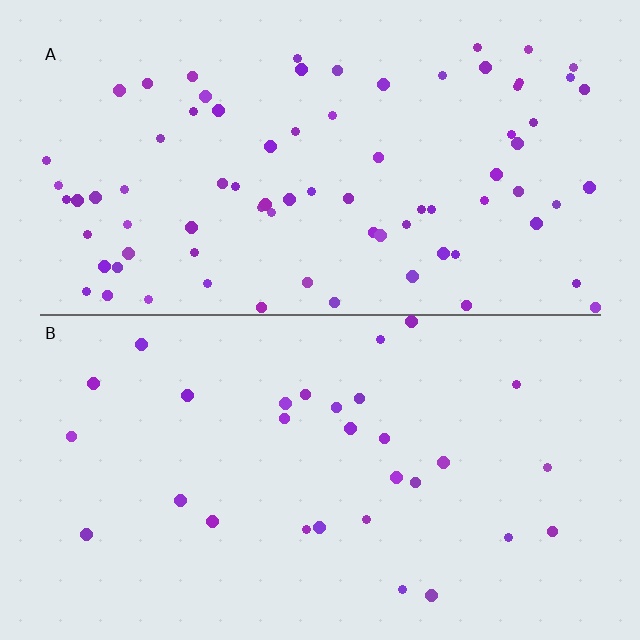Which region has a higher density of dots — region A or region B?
A (the top).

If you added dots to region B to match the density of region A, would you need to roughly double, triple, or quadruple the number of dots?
Approximately triple.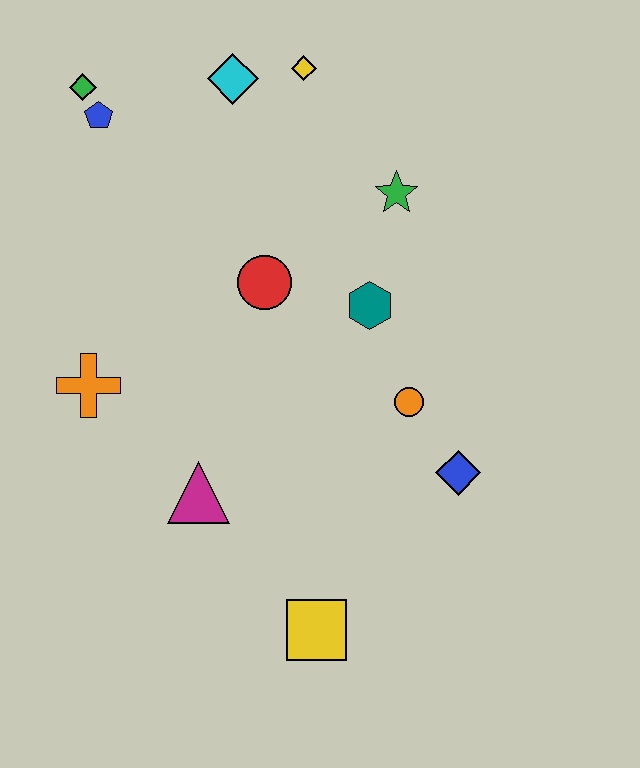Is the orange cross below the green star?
Yes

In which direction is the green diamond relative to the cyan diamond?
The green diamond is to the left of the cyan diamond.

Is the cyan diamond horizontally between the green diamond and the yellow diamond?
Yes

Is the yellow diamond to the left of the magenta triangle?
No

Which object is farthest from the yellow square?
The green diamond is farthest from the yellow square.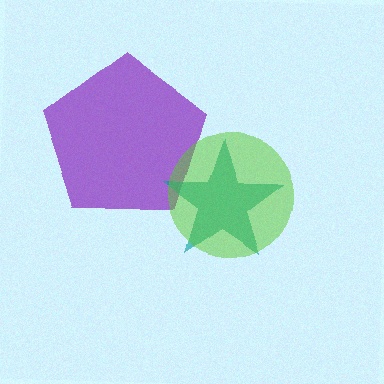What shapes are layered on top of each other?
The layered shapes are: a purple pentagon, a teal star, a lime circle.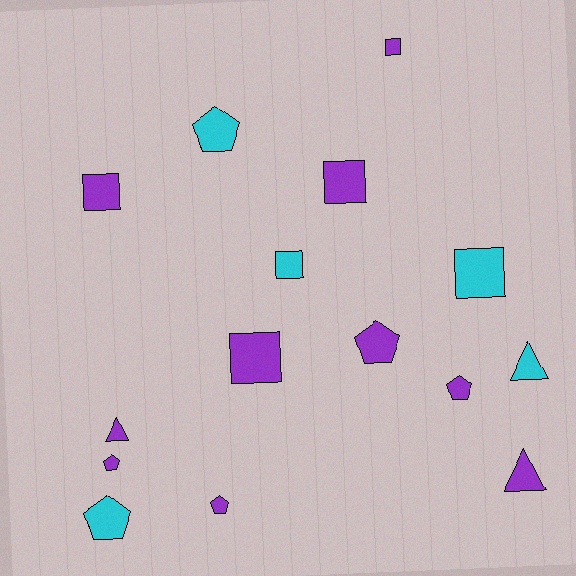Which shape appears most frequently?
Square, with 6 objects.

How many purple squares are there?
There are 4 purple squares.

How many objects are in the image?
There are 15 objects.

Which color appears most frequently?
Purple, with 10 objects.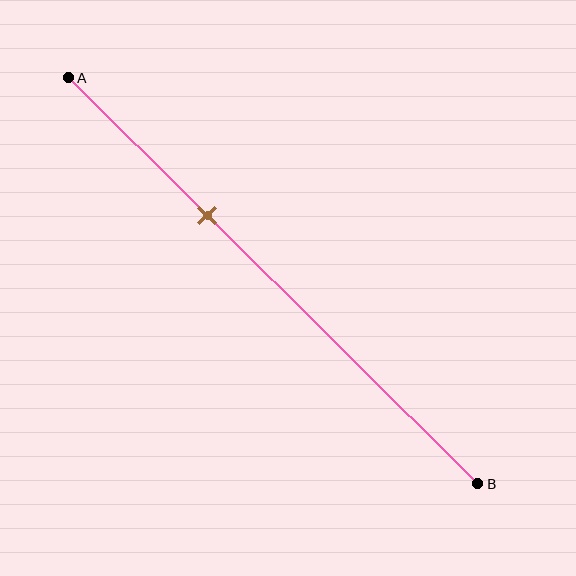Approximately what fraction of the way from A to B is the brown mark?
The brown mark is approximately 35% of the way from A to B.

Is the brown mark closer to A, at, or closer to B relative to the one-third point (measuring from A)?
The brown mark is approximately at the one-third point of segment AB.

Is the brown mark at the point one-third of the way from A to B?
Yes, the mark is approximately at the one-third point.